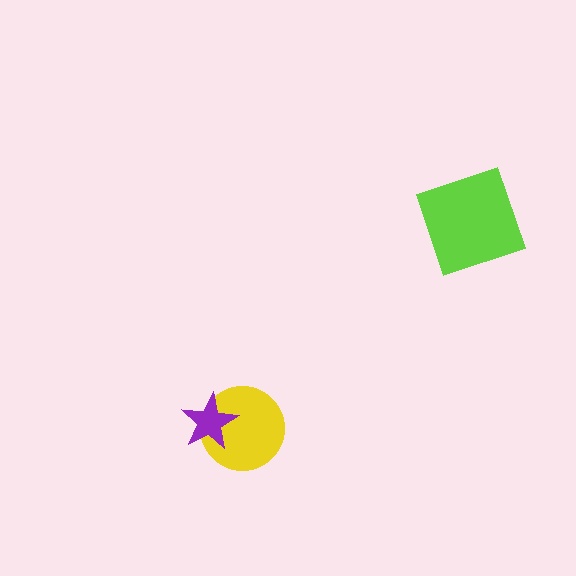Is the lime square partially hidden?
No, no other shape covers it.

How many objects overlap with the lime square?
0 objects overlap with the lime square.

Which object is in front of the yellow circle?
The purple star is in front of the yellow circle.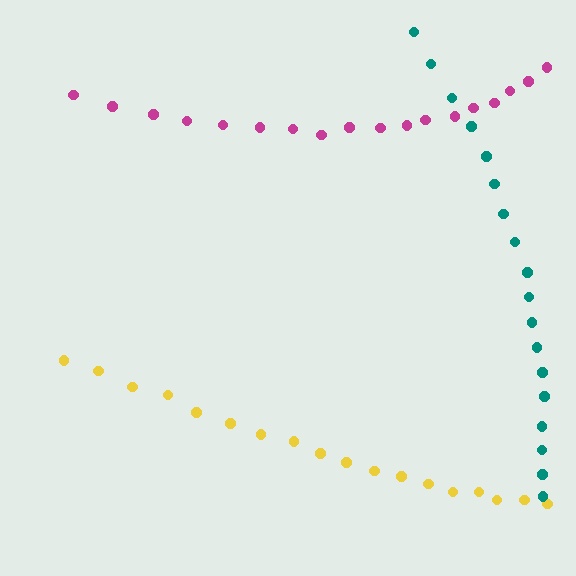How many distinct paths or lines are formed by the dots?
There are 3 distinct paths.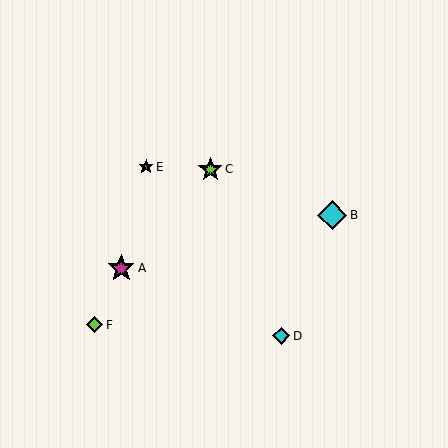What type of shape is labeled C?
Shape C is a lime star.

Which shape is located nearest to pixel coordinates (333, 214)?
The cyan diamond (labeled B) at (332, 215) is nearest to that location.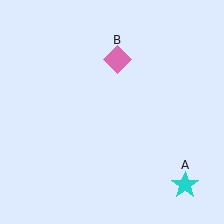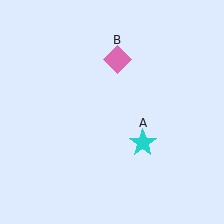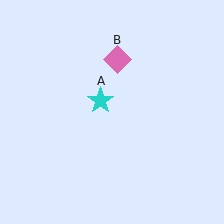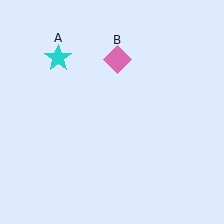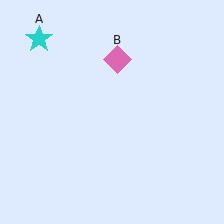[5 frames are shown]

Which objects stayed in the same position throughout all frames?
Pink diamond (object B) remained stationary.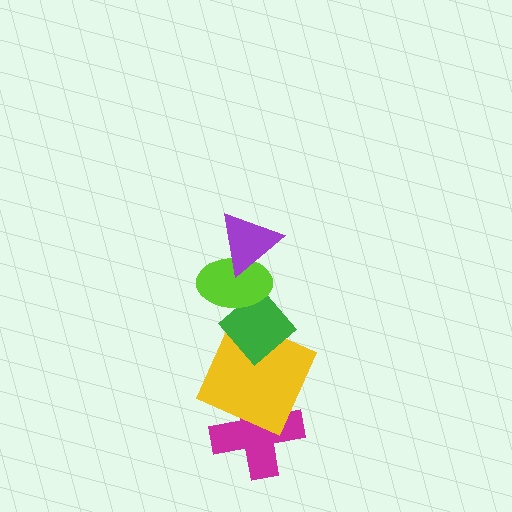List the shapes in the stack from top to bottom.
From top to bottom: the purple triangle, the lime ellipse, the green diamond, the yellow square, the magenta cross.